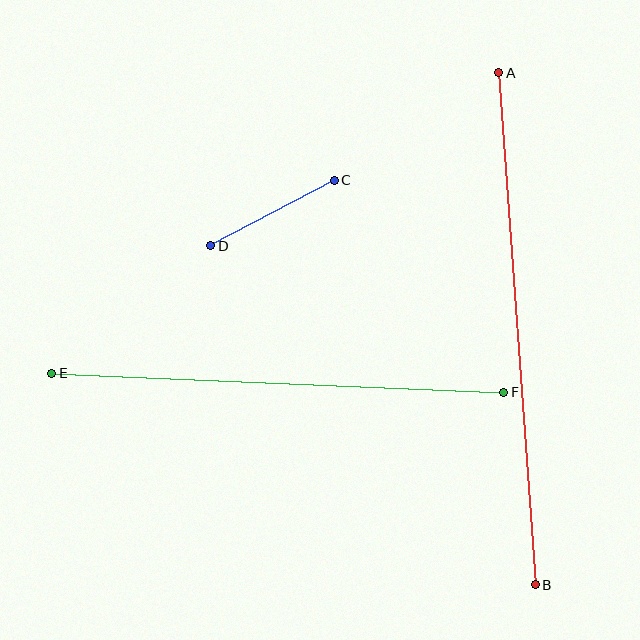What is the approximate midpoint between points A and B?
The midpoint is at approximately (517, 329) pixels.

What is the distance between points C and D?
The distance is approximately 140 pixels.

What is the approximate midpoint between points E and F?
The midpoint is at approximately (278, 383) pixels.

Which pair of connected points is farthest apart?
Points A and B are farthest apart.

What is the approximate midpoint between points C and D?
The midpoint is at approximately (273, 213) pixels.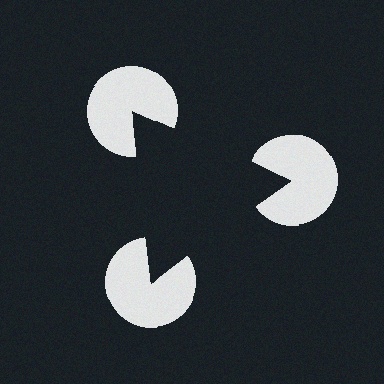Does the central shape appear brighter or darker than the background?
It typically appears slightly darker than the background, even though no actual brightness change is drawn.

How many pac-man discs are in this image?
There are 3 — one at each vertex of the illusory triangle.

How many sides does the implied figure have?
3 sides.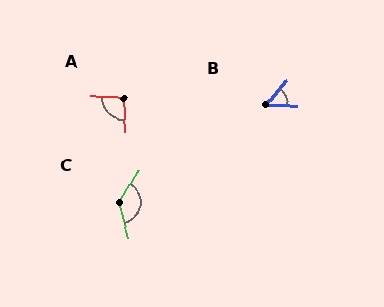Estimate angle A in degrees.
Approximately 94 degrees.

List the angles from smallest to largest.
B (50°), A (94°), C (132°).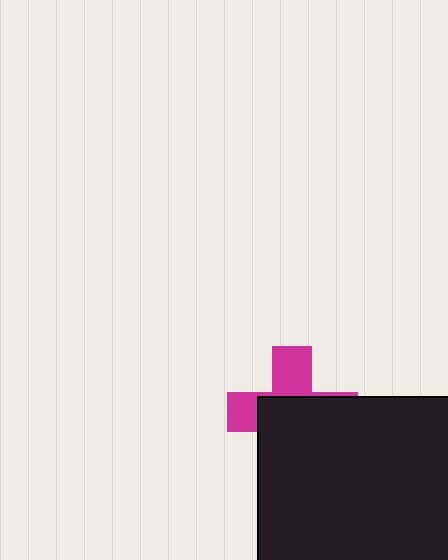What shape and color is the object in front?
The object in front is a black rectangle.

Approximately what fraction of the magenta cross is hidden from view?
Roughly 61% of the magenta cross is hidden behind the black rectangle.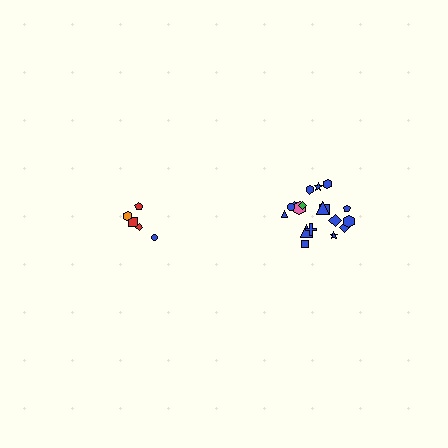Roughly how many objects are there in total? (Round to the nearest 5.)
Roughly 25 objects in total.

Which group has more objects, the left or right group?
The right group.